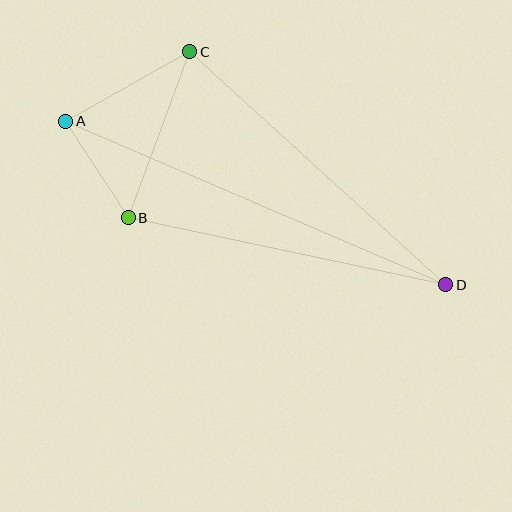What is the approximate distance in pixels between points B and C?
The distance between B and C is approximately 177 pixels.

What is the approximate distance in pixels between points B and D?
The distance between B and D is approximately 324 pixels.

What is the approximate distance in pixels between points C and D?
The distance between C and D is approximately 346 pixels.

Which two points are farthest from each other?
Points A and D are farthest from each other.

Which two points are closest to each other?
Points A and B are closest to each other.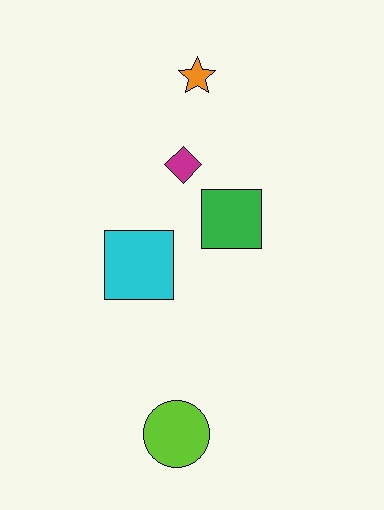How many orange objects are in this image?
There is 1 orange object.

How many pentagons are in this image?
There are no pentagons.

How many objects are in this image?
There are 5 objects.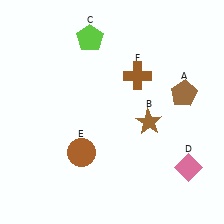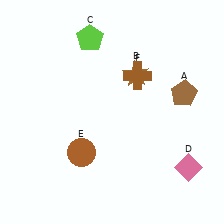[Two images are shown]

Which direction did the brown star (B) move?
The brown star (B) moved up.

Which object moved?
The brown star (B) moved up.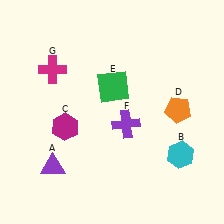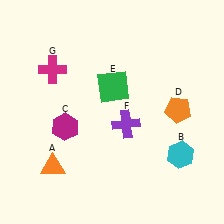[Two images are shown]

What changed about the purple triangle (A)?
In Image 1, A is purple. In Image 2, it changed to orange.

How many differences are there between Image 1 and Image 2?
There is 1 difference between the two images.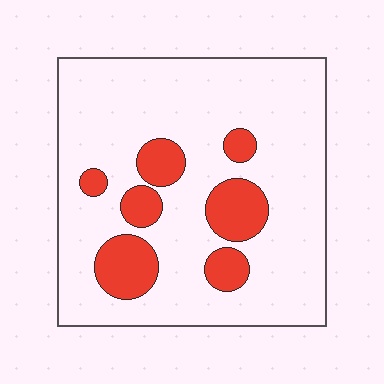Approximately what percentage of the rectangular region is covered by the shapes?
Approximately 20%.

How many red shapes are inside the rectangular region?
7.